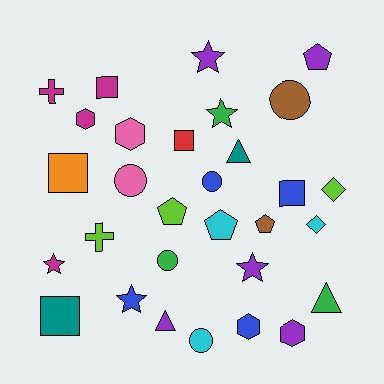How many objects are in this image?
There are 30 objects.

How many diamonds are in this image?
There are 2 diamonds.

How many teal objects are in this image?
There are 2 teal objects.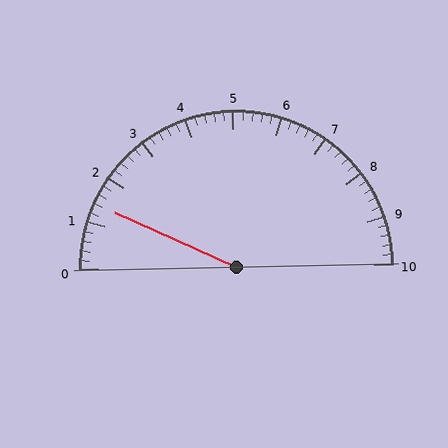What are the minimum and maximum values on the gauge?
The gauge ranges from 0 to 10.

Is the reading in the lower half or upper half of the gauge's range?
The reading is in the lower half of the range (0 to 10).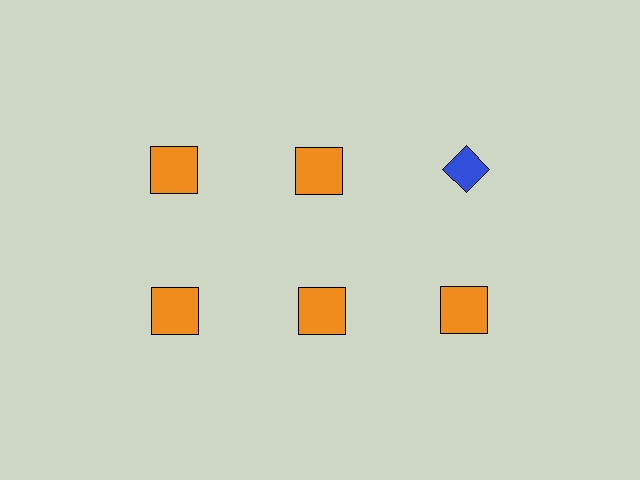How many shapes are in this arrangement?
There are 6 shapes arranged in a grid pattern.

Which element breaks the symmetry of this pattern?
The blue diamond in the top row, center column breaks the symmetry. All other shapes are orange squares.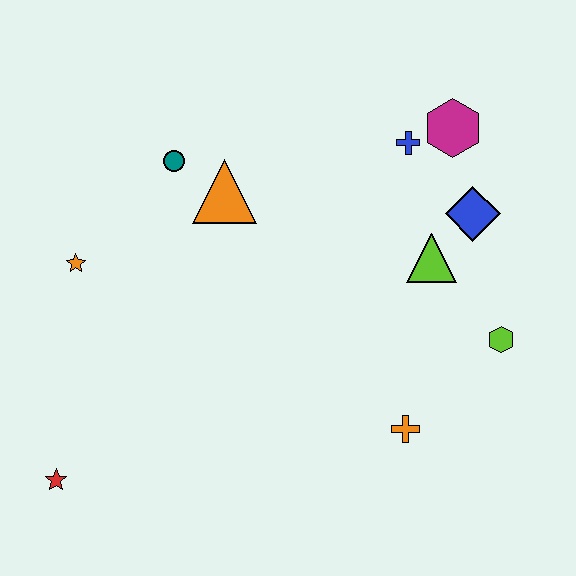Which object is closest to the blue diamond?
The lime triangle is closest to the blue diamond.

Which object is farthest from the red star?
The magenta hexagon is farthest from the red star.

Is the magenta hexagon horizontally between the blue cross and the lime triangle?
No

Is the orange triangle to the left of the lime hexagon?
Yes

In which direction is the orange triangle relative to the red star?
The orange triangle is above the red star.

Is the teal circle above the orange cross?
Yes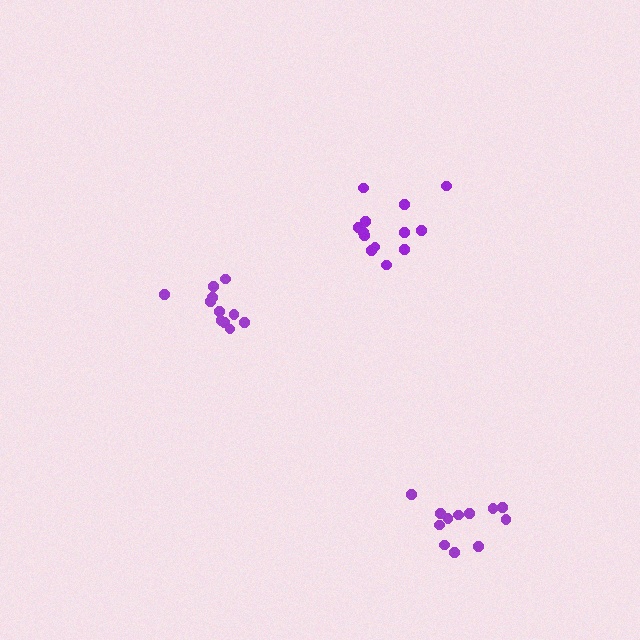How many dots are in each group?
Group 1: 12 dots, Group 2: 13 dots, Group 3: 11 dots (36 total).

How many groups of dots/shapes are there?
There are 3 groups.